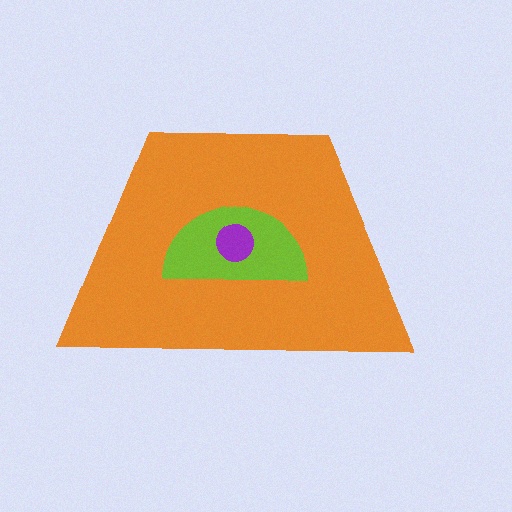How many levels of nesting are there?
3.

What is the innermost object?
The purple circle.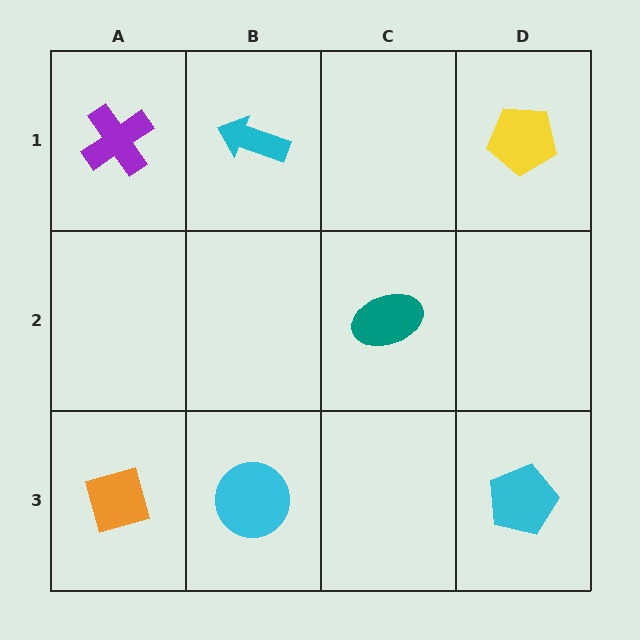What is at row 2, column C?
A teal ellipse.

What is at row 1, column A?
A purple cross.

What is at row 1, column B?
A cyan arrow.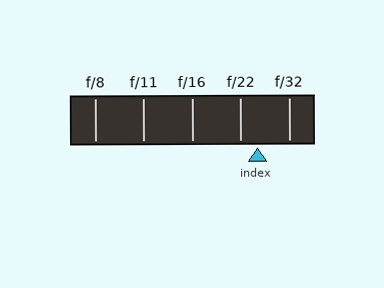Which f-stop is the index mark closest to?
The index mark is closest to f/22.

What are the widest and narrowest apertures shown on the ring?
The widest aperture shown is f/8 and the narrowest is f/32.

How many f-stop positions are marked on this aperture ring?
There are 5 f-stop positions marked.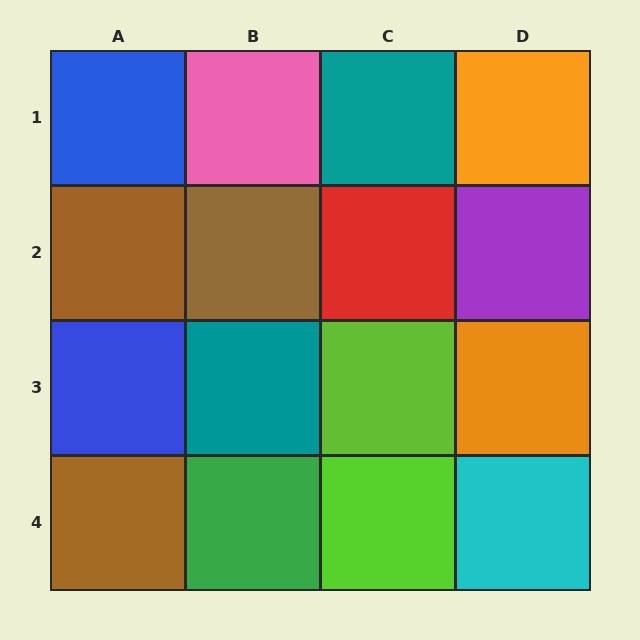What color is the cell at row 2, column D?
Purple.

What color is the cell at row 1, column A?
Blue.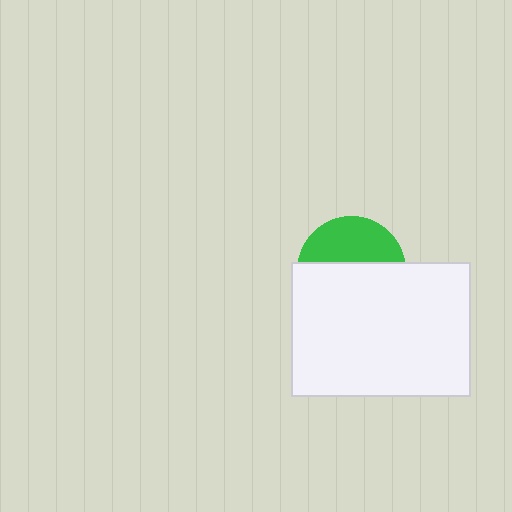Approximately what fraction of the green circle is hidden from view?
Roughly 61% of the green circle is hidden behind the white rectangle.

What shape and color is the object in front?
The object in front is a white rectangle.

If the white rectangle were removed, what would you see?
You would see the complete green circle.